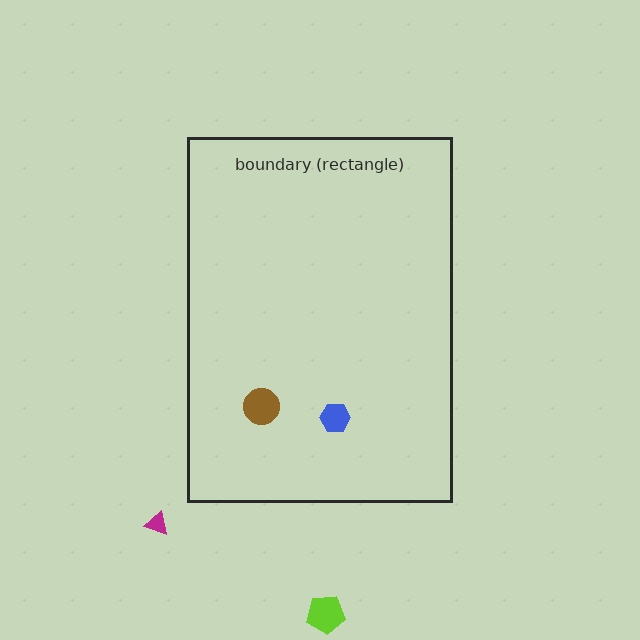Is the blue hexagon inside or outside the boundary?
Inside.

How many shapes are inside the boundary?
2 inside, 2 outside.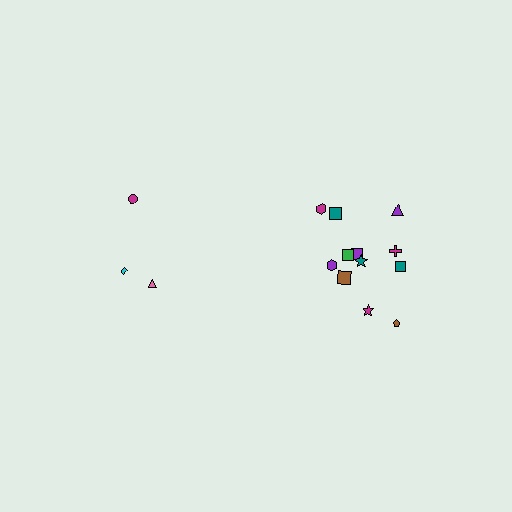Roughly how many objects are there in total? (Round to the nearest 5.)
Roughly 15 objects in total.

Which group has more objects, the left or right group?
The right group.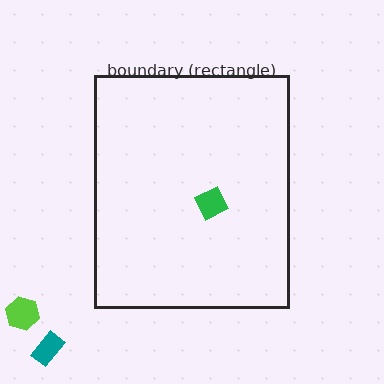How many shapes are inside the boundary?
1 inside, 2 outside.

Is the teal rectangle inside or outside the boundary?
Outside.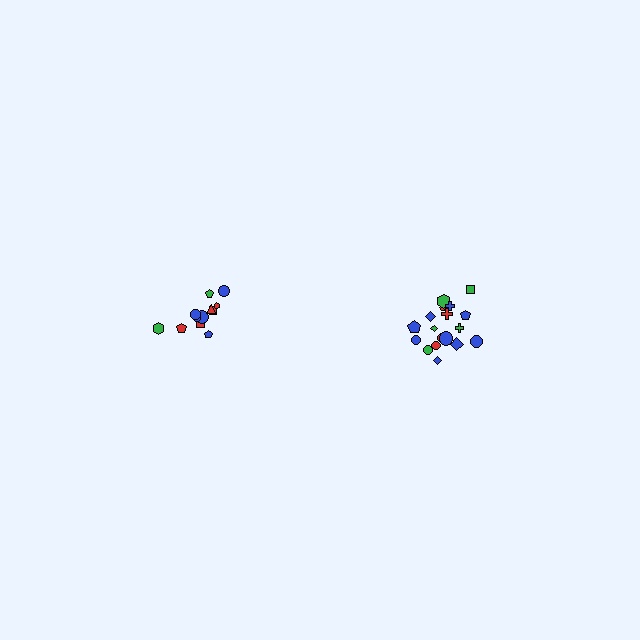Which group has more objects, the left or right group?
The right group.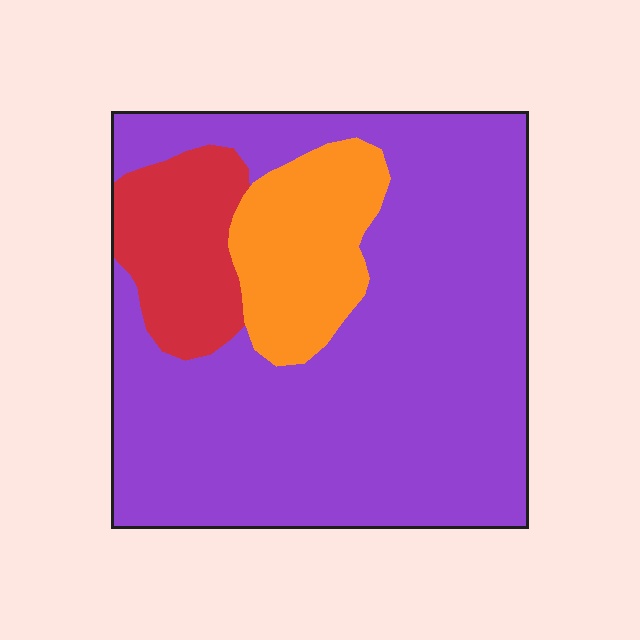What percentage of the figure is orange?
Orange takes up about one eighth (1/8) of the figure.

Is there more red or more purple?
Purple.